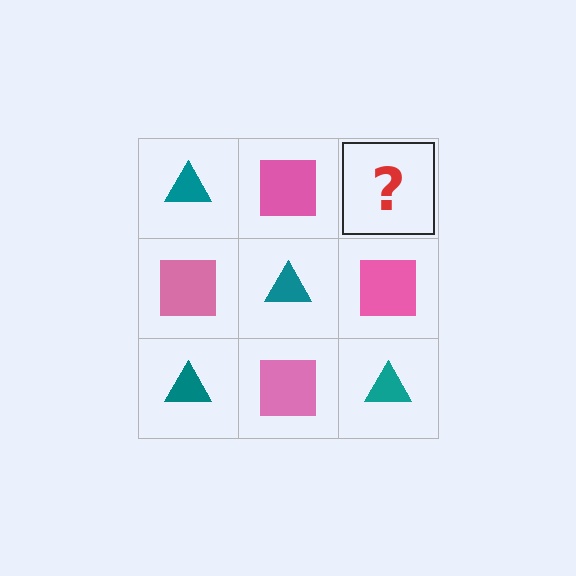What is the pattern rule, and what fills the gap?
The rule is that it alternates teal triangle and pink square in a checkerboard pattern. The gap should be filled with a teal triangle.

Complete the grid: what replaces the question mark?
The question mark should be replaced with a teal triangle.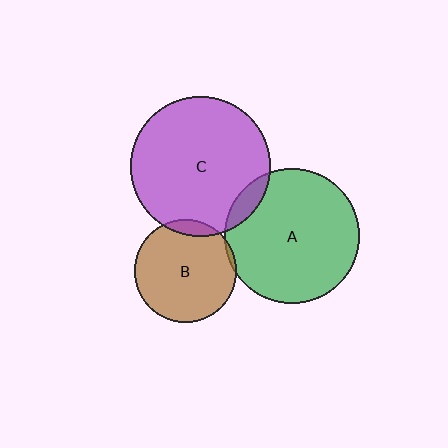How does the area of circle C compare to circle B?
Approximately 1.8 times.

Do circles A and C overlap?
Yes.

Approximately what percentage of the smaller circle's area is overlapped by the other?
Approximately 10%.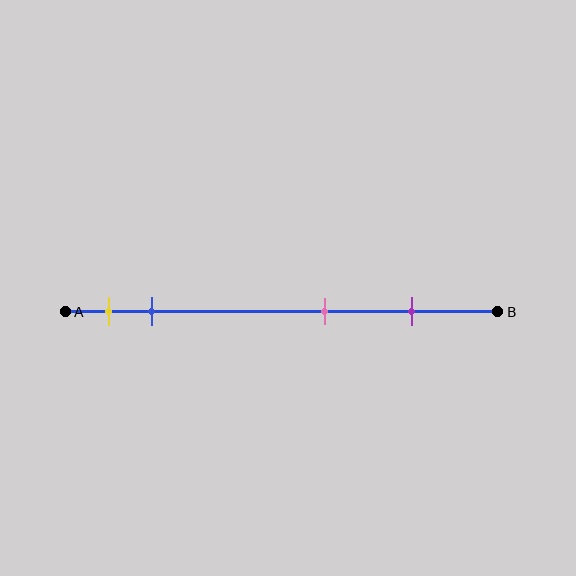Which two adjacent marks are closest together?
The yellow and blue marks are the closest adjacent pair.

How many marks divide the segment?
There are 4 marks dividing the segment.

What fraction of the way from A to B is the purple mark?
The purple mark is approximately 80% (0.8) of the way from A to B.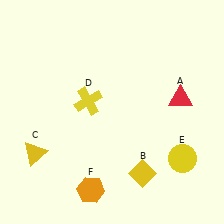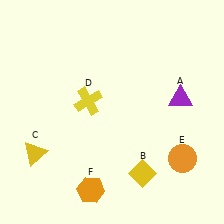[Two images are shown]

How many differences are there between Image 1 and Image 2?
There are 2 differences between the two images.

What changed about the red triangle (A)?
In Image 1, A is red. In Image 2, it changed to purple.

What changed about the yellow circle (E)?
In Image 1, E is yellow. In Image 2, it changed to orange.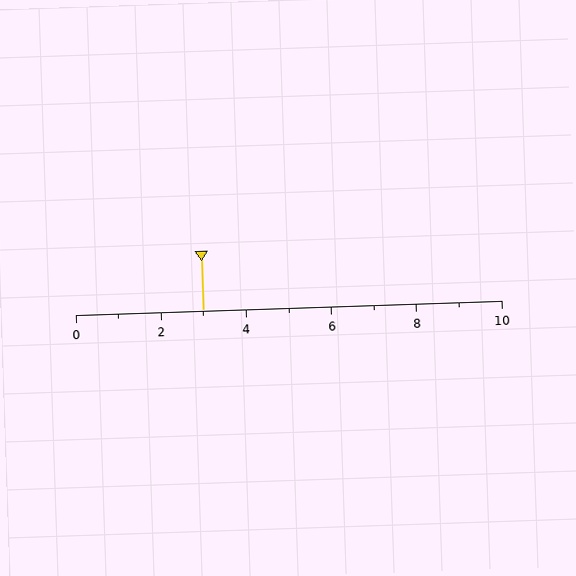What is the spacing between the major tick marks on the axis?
The major ticks are spaced 2 apart.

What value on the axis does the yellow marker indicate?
The marker indicates approximately 3.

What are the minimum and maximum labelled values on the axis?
The axis runs from 0 to 10.